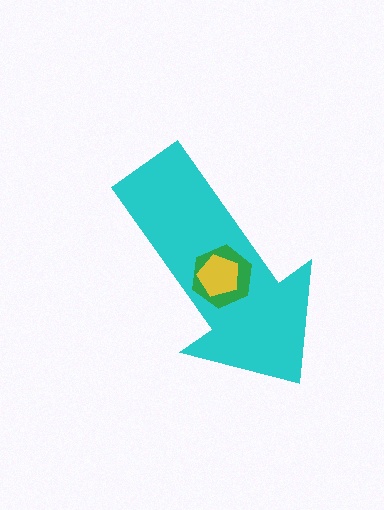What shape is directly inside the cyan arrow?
The green hexagon.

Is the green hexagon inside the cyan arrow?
Yes.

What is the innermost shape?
The yellow pentagon.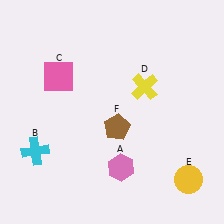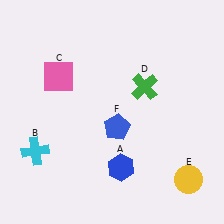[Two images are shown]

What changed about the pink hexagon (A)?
In Image 1, A is pink. In Image 2, it changed to blue.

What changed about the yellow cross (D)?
In Image 1, D is yellow. In Image 2, it changed to green.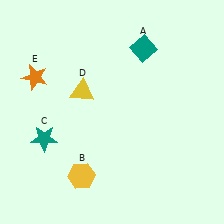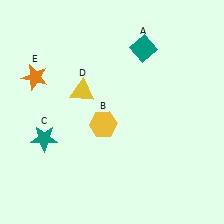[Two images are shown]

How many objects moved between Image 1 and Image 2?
1 object moved between the two images.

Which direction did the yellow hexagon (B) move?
The yellow hexagon (B) moved up.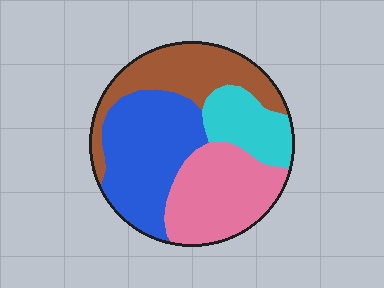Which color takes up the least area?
Cyan, at roughly 15%.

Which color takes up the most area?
Blue, at roughly 30%.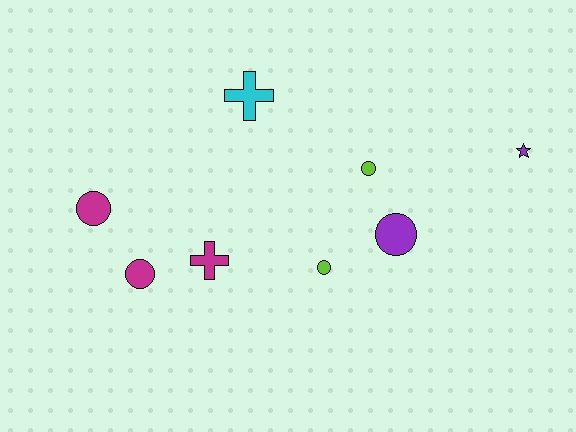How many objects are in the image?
There are 8 objects.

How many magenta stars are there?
There are no magenta stars.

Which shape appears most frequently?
Circle, with 5 objects.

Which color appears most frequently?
Magenta, with 3 objects.